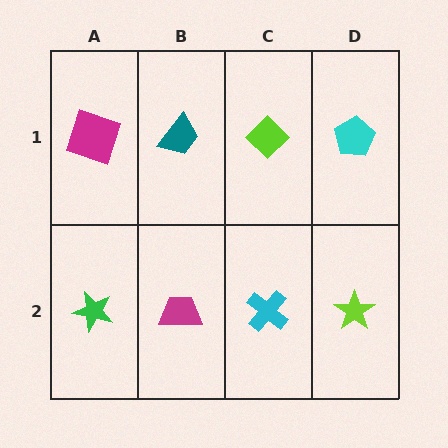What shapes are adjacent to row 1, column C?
A cyan cross (row 2, column C), a teal trapezoid (row 1, column B), a cyan pentagon (row 1, column D).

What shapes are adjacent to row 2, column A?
A magenta square (row 1, column A), a magenta trapezoid (row 2, column B).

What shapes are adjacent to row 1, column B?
A magenta trapezoid (row 2, column B), a magenta square (row 1, column A), a lime diamond (row 1, column C).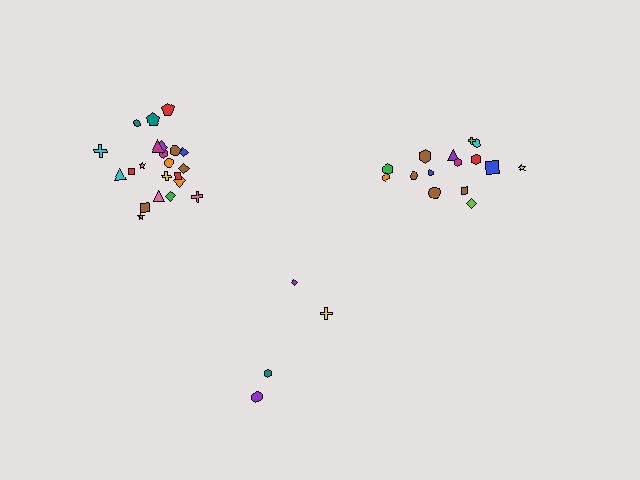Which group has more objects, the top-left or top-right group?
The top-left group.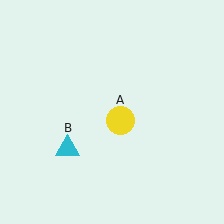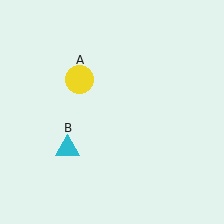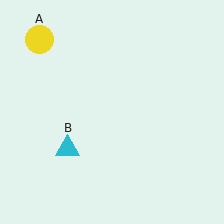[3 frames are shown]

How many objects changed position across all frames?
1 object changed position: yellow circle (object A).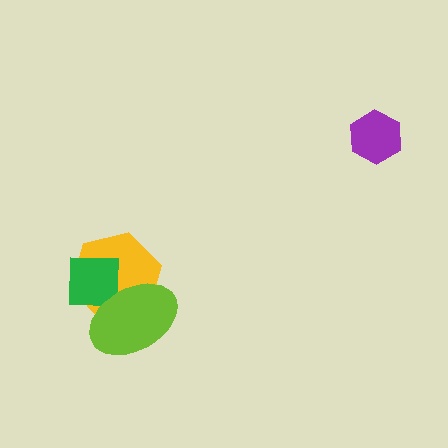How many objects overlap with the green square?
2 objects overlap with the green square.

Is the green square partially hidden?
Yes, it is partially covered by another shape.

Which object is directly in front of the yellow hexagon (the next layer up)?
The green square is directly in front of the yellow hexagon.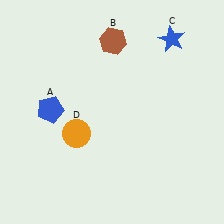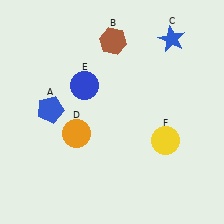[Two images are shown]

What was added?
A blue circle (E), a yellow circle (F) were added in Image 2.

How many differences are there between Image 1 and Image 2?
There are 2 differences between the two images.